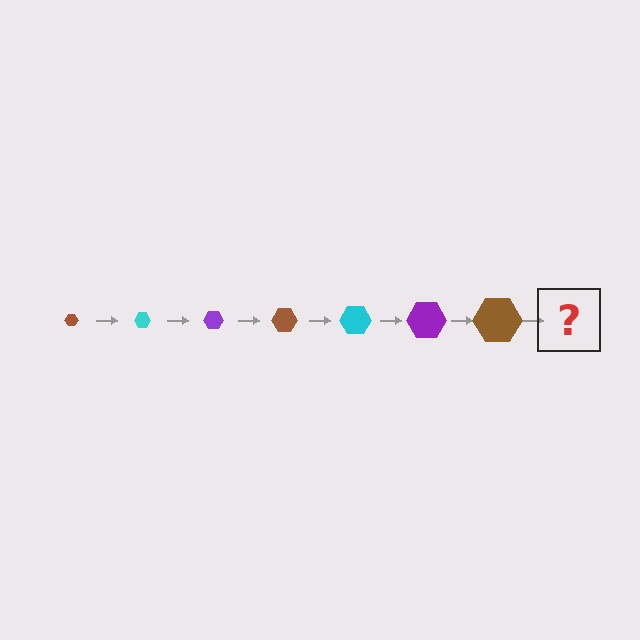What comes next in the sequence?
The next element should be a cyan hexagon, larger than the previous one.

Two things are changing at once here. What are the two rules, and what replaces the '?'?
The two rules are that the hexagon grows larger each step and the color cycles through brown, cyan, and purple. The '?' should be a cyan hexagon, larger than the previous one.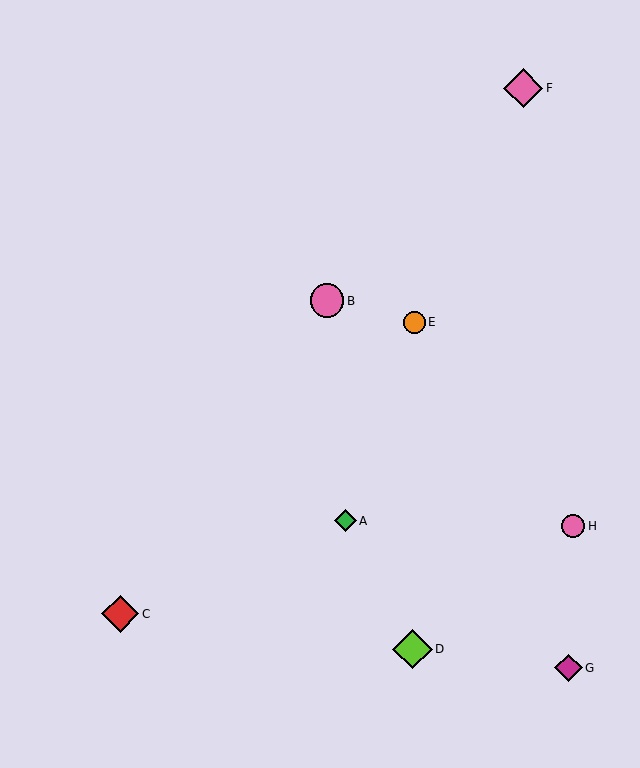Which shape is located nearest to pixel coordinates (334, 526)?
The green diamond (labeled A) at (345, 521) is nearest to that location.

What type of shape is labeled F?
Shape F is a pink diamond.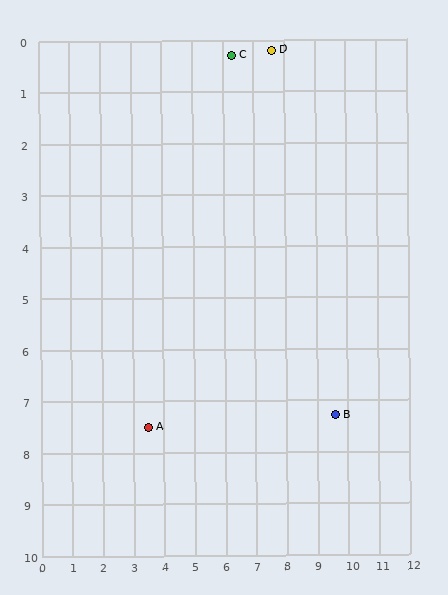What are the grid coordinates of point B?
Point B is at approximately (9.6, 7.3).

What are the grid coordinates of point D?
Point D is at approximately (7.6, 0.2).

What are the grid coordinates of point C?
Point C is at approximately (6.3, 0.3).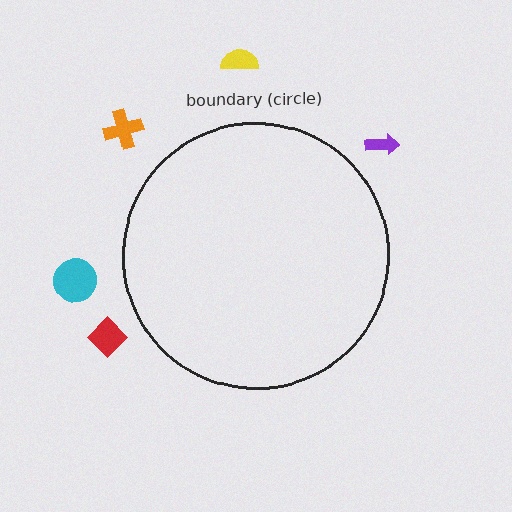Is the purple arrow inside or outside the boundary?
Outside.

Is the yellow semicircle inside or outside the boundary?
Outside.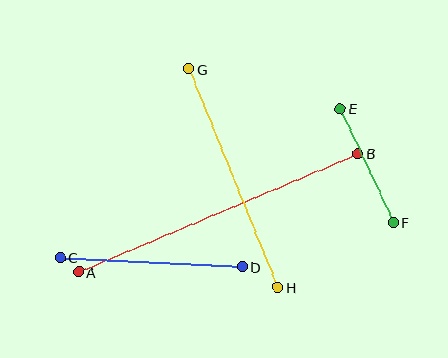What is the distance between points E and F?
The distance is approximately 126 pixels.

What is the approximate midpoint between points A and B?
The midpoint is at approximately (218, 213) pixels.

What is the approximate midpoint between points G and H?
The midpoint is at approximately (233, 178) pixels.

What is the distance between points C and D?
The distance is approximately 182 pixels.